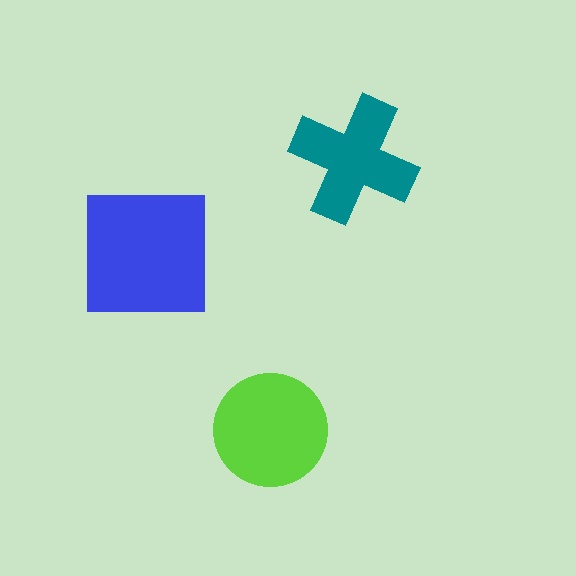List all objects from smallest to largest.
The teal cross, the lime circle, the blue square.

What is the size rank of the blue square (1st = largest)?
1st.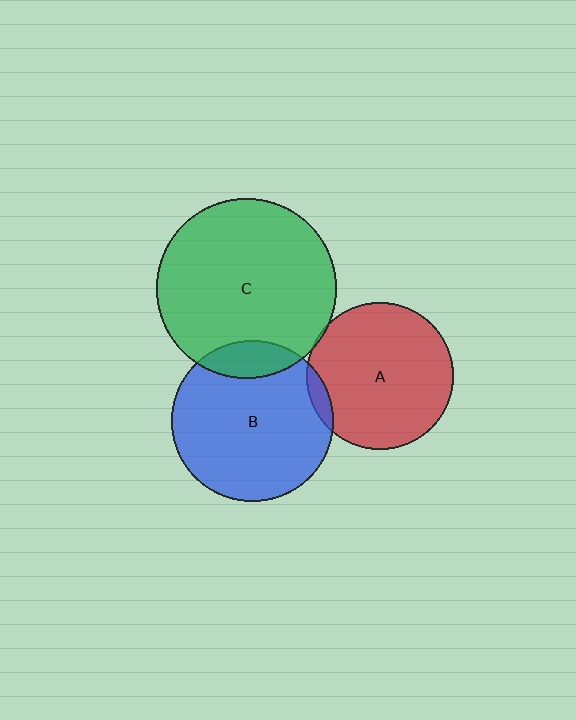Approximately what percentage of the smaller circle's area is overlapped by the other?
Approximately 5%.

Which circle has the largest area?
Circle C (green).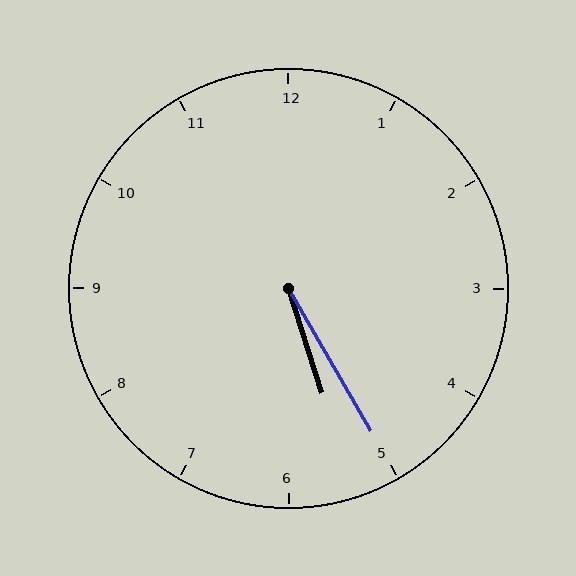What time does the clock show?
5:25.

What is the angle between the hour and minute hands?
Approximately 12 degrees.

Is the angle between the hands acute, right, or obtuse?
It is acute.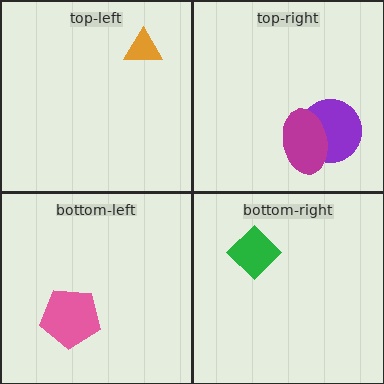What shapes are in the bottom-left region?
The pink pentagon.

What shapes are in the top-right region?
The purple circle, the magenta ellipse.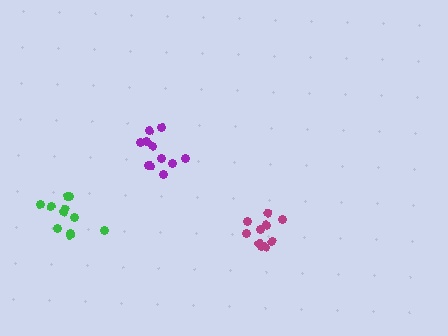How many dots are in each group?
Group 1: 10 dots, Group 2: 11 dots, Group 3: 11 dots (32 total).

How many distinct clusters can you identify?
There are 3 distinct clusters.